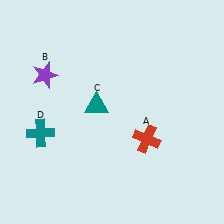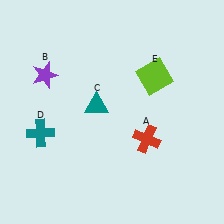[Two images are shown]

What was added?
A lime square (E) was added in Image 2.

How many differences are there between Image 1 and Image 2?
There is 1 difference between the two images.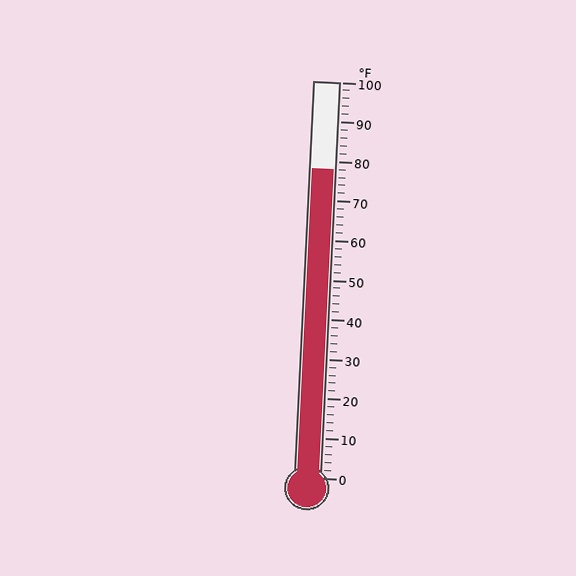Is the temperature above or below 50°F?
The temperature is above 50°F.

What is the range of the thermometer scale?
The thermometer scale ranges from 0°F to 100°F.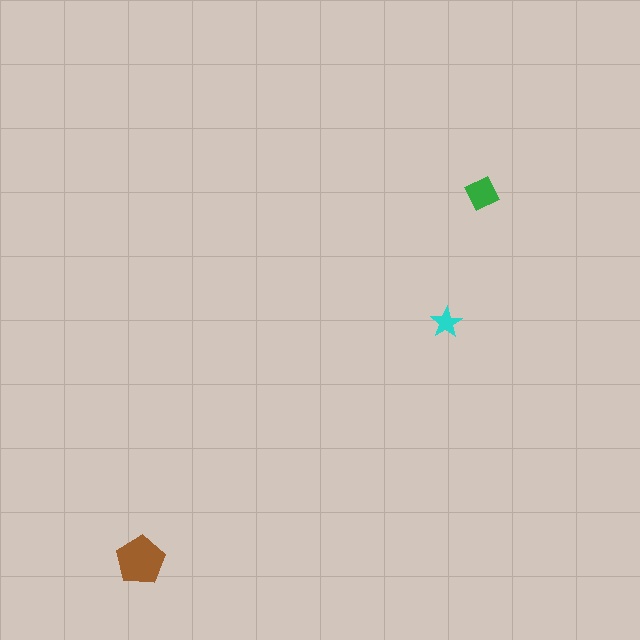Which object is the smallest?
The cyan star.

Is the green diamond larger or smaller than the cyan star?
Larger.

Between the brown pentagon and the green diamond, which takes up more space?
The brown pentagon.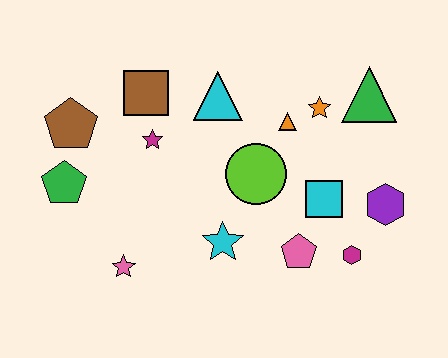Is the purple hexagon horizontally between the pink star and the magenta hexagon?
No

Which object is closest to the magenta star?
The brown square is closest to the magenta star.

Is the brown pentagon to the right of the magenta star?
No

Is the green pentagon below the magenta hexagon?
No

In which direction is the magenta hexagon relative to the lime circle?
The magenta hexagon is to the right of the lime circle.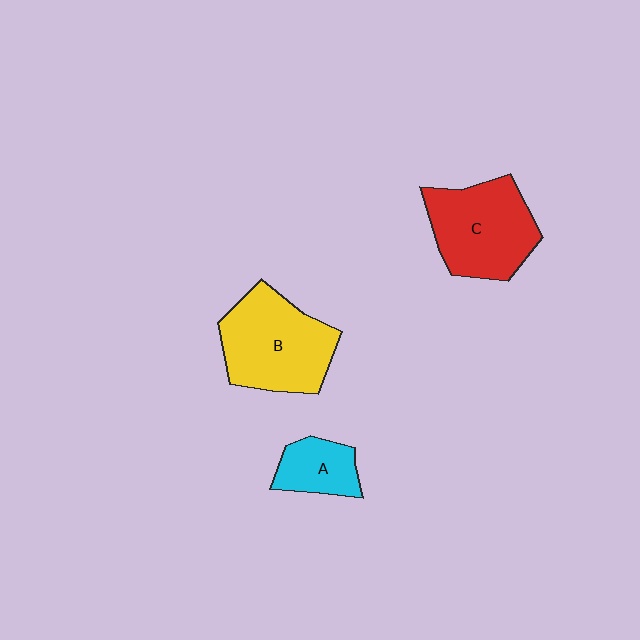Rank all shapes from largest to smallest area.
From largest to smallest: B (yellow), C (red), A (cyan).